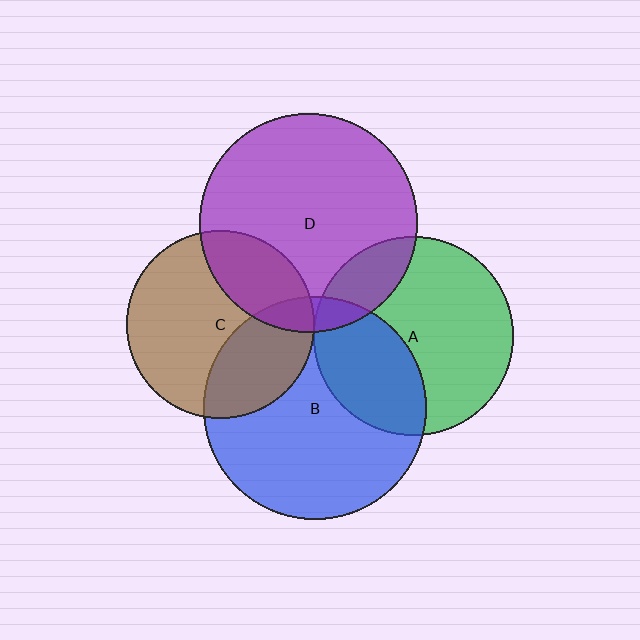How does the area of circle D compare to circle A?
Approximately 1.2 times.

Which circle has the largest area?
Circle B (blue).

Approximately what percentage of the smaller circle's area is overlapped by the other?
Approximately 30%.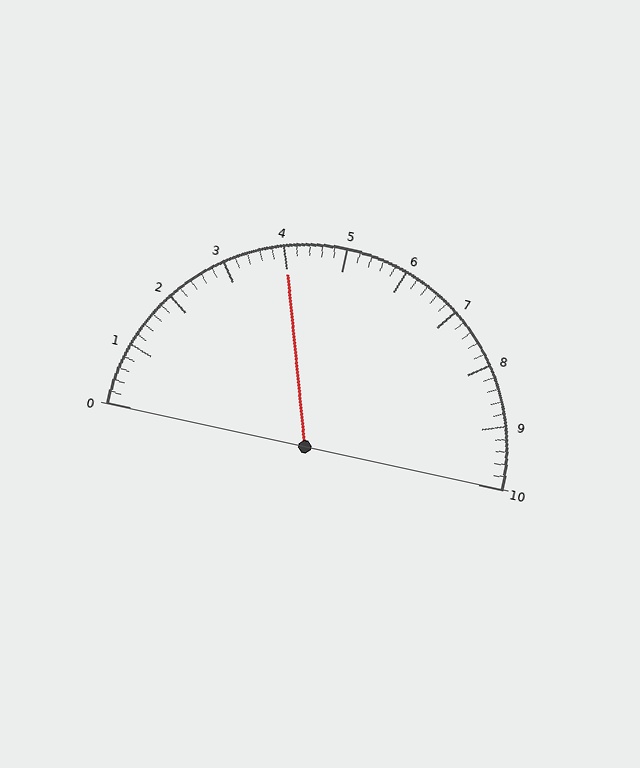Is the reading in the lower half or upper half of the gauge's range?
The reading is in the lower half of the range (0 to 10).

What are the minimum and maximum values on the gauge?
The gauge ranges from 0 to 10.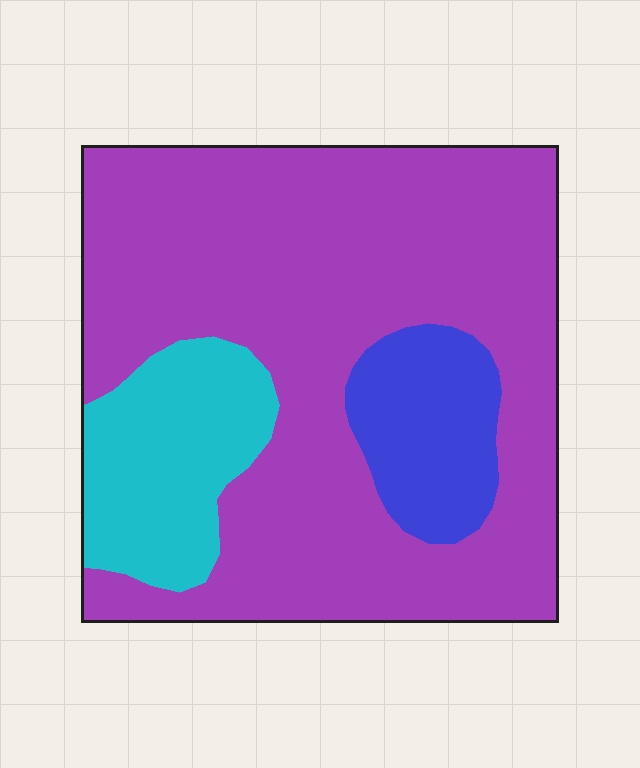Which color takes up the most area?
Purple, at roughly 70%.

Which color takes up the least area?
Blue, at roughly 10%.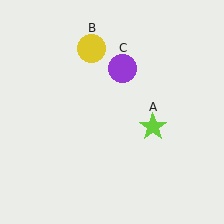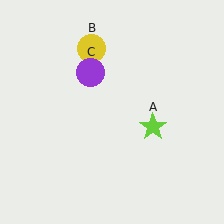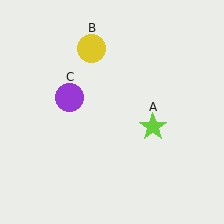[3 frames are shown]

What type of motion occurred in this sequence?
The purple circle (object C) rotated counterclockwise around the center of the scene.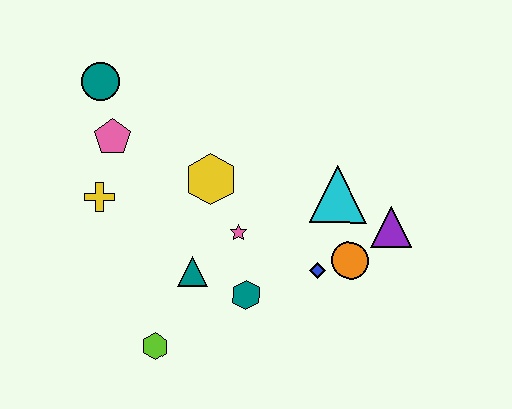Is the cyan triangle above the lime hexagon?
Yes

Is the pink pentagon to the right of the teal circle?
Yes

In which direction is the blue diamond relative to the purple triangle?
The blue diamond is to the left of the purple triangle.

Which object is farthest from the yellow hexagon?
The purple triangle is farthest from the yellow hexagon.